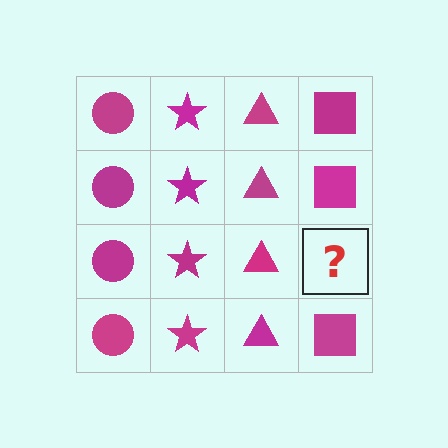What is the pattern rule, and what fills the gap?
The rule is that each column has a consistent shape. The gap should be filled with a magenta square.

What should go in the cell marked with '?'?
The missing cell should contain a magenta square.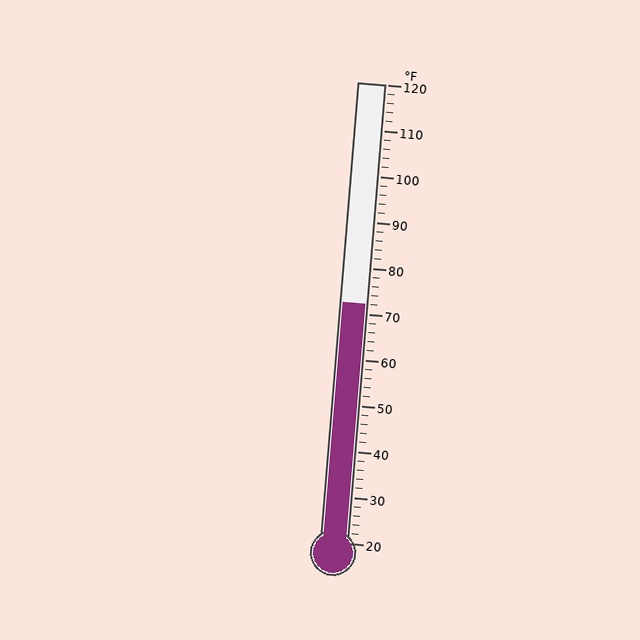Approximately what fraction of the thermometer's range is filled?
The thermometer is filled to approximately 50% of its range.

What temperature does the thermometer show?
The thermometer shows approximately 72°F.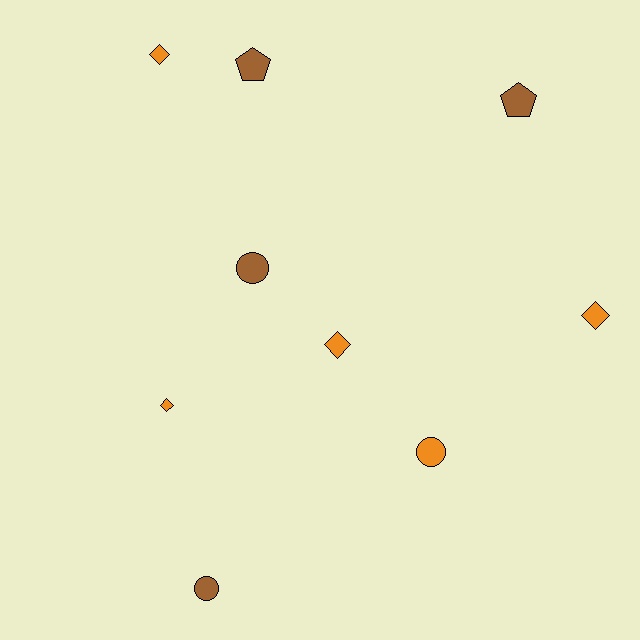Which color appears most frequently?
Orange, with 5 objects.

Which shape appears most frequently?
Diamond, with 4 objects.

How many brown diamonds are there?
There are no brown diamonds.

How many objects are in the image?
There are 9 objects.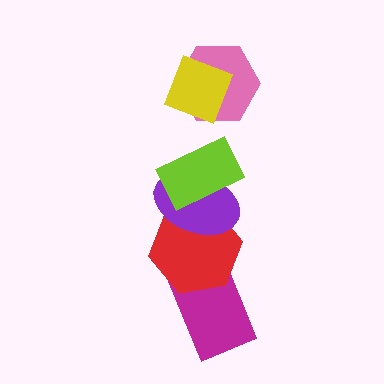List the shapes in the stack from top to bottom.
From top to bottom: the yellow diamond, the pink hexagon, the lime rectangle, the purple ellipse, the red hexagon, the magenta rectangle.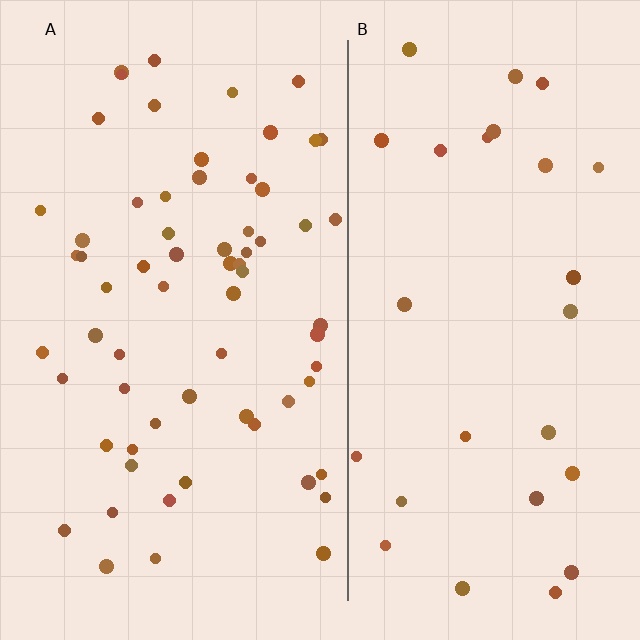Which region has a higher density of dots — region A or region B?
A (the left).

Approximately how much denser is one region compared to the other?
Approximately 2.3× — region A over region B.